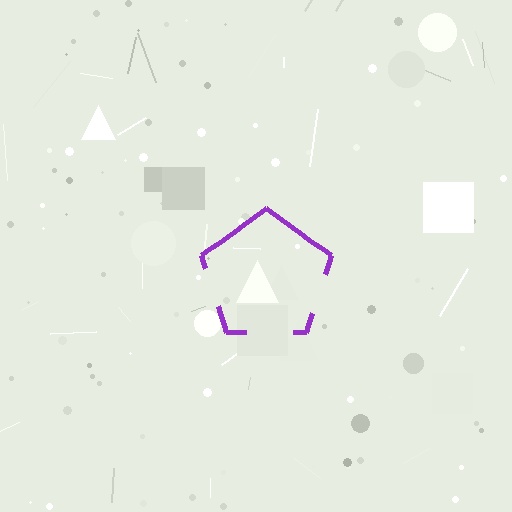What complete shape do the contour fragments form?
The contour fragments form a pentagon.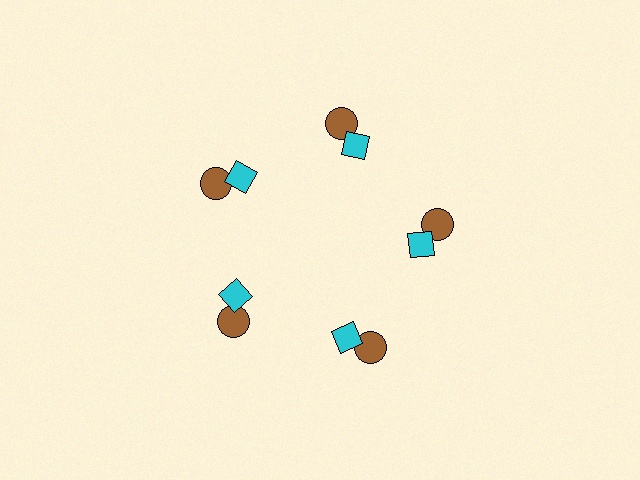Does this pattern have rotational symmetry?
Yes, this pattern has 5-fold rotational symmetry. It looks the same after rotating 72 degrees around the center.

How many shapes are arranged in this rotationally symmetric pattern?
There are 10 shapes, arranged in 5 groups of 2.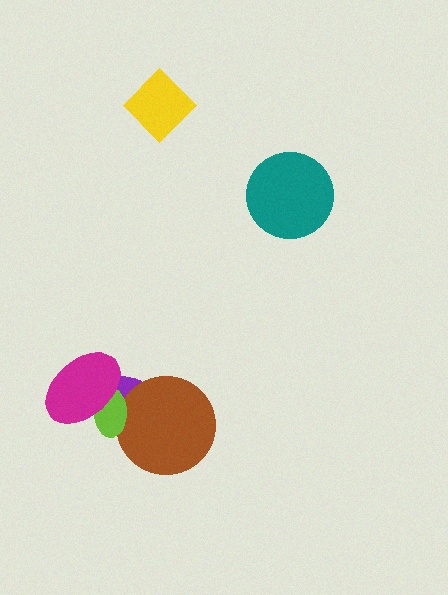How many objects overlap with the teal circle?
0 objects overlap with the teal circle.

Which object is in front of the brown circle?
The lime ellipse is in front of the brown circle.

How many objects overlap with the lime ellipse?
3 objects overlap with the lime ellipse.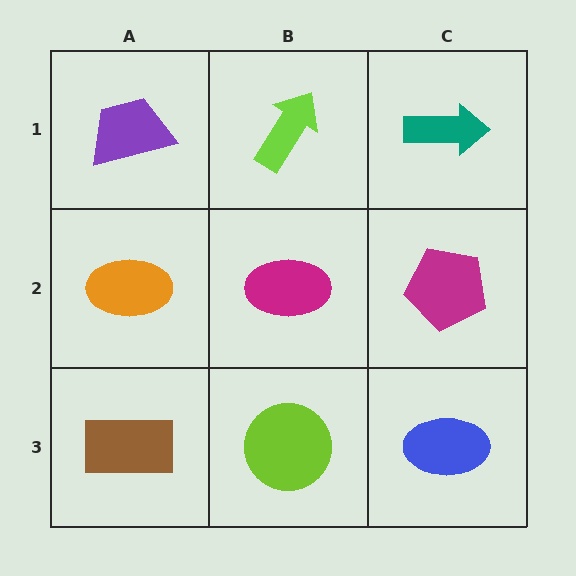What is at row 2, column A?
An orange ellipse.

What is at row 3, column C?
A blue ellipse.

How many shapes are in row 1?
3 shapes.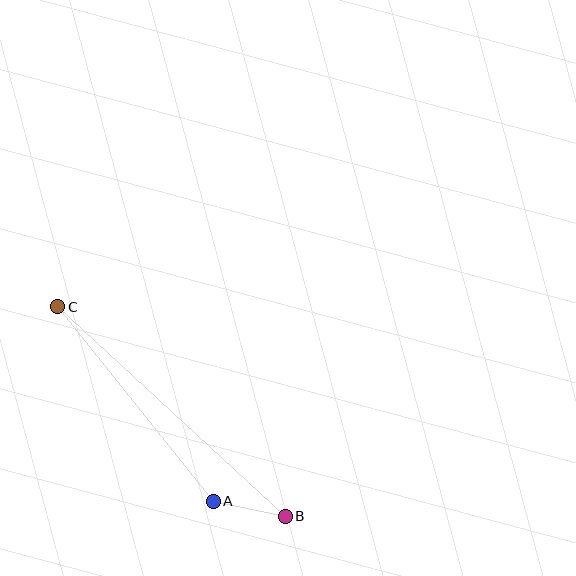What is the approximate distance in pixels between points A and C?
The distance between A and C is approximately 249 pixels.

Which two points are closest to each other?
Points A and B are closest to each other.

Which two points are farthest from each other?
Points B and C are farthest from each other.